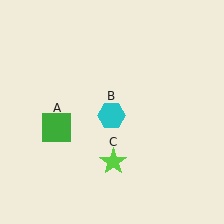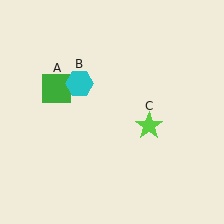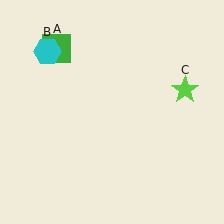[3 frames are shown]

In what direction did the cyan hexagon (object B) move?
The cyan hexagon (object B) moved up and to the left.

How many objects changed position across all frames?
3 objects changed position: green square (object A), cyan hexagon (object B), lime star (object C).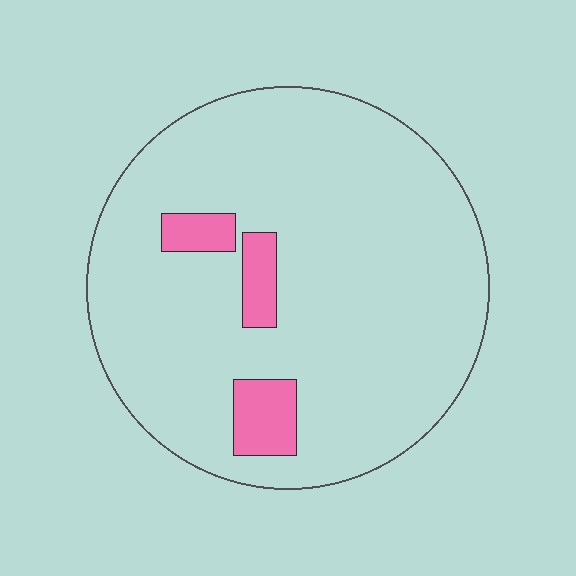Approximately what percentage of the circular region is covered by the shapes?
Approximately 10%.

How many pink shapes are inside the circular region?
3.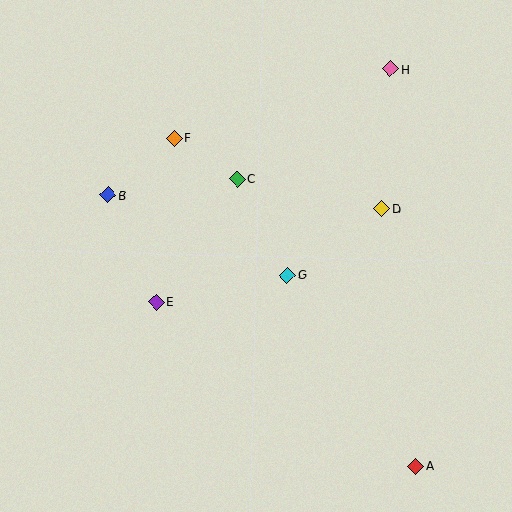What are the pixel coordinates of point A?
Point A is at (416, 466).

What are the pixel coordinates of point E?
Point E is at (156, 302).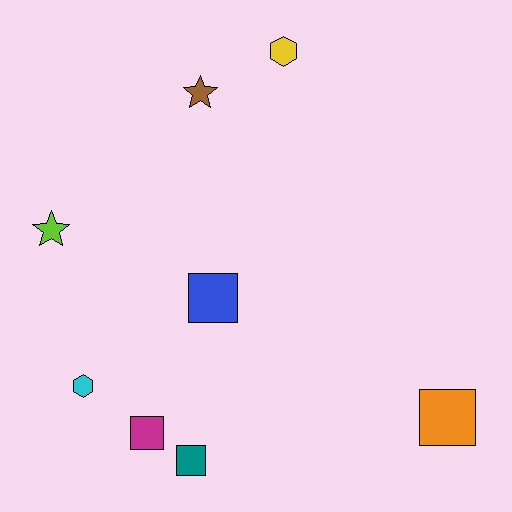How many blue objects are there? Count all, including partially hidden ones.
There is 1 blue object.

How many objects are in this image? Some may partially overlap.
There are 8 objects.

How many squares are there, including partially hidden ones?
There are 4 squares.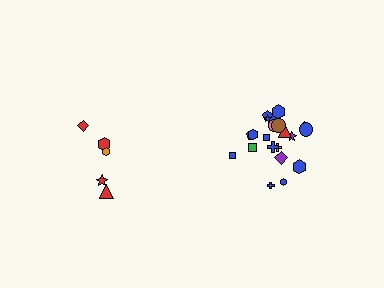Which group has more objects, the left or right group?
The right group.